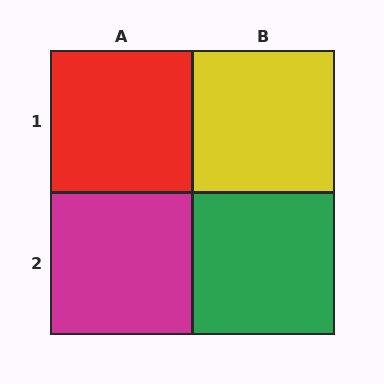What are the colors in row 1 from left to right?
Red, yellow.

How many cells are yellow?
1 cell is yellow.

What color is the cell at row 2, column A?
Magenta.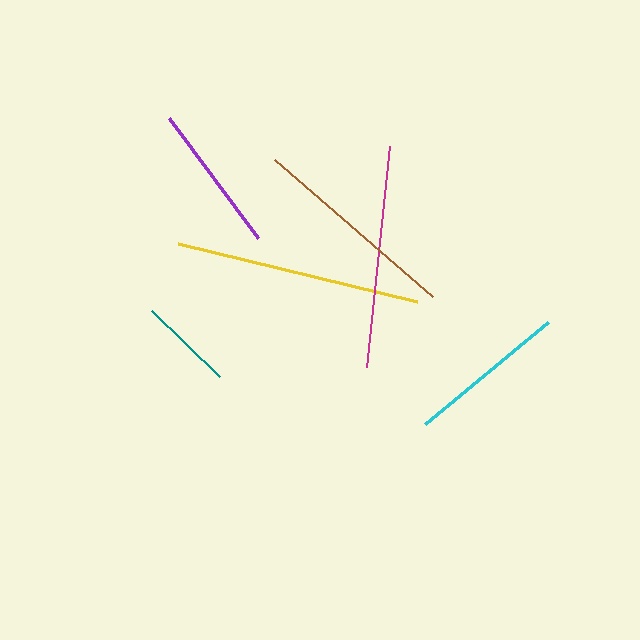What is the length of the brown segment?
The brown segment is approximately 209 pixels long.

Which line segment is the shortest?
The teal line is the shortest at approximately 94 pixels.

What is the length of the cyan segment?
The cyan segment is approximately 160 pixels long.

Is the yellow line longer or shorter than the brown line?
The yellow line is longer than the brown line.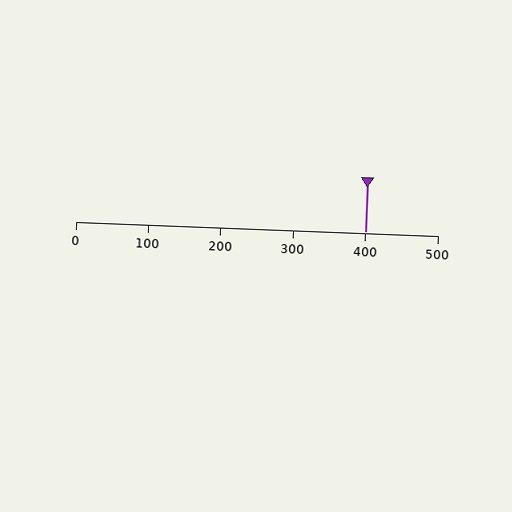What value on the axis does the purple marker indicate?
The marker indicates approximately 400.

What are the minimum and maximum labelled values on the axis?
The axis runs from 0 to 500.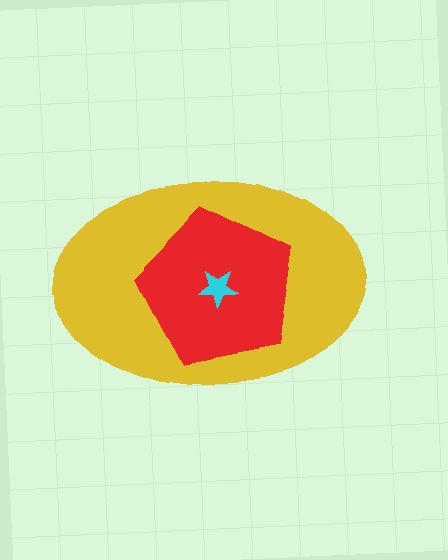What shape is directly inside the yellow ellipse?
The red pentagon.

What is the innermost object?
The cyan star.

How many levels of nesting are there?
3.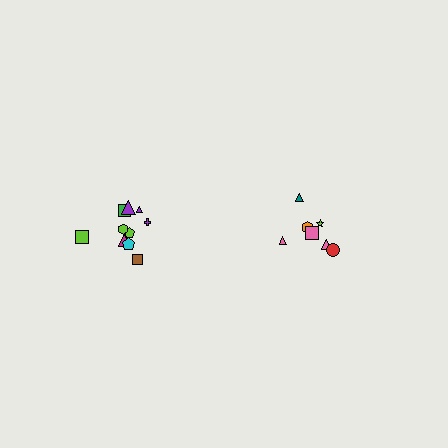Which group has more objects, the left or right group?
The left group.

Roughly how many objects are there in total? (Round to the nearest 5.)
Roughly 15 objects in total.